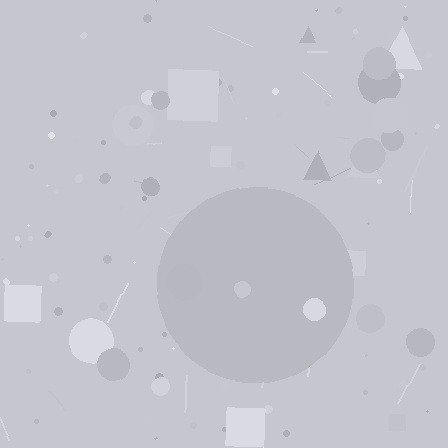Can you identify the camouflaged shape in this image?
The camouflaged shape is a circle.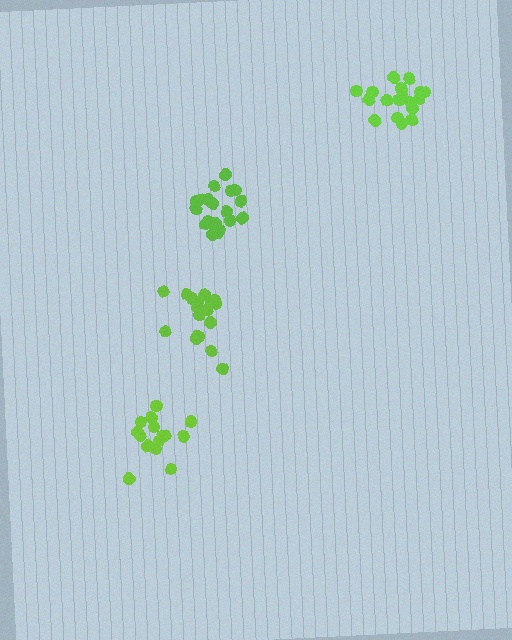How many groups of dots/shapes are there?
There are 4 groups.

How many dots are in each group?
Group 1: 15 dots, Group 2: 20 dots, Group 3: 19 dots, Group 4: 18 dots (72 total).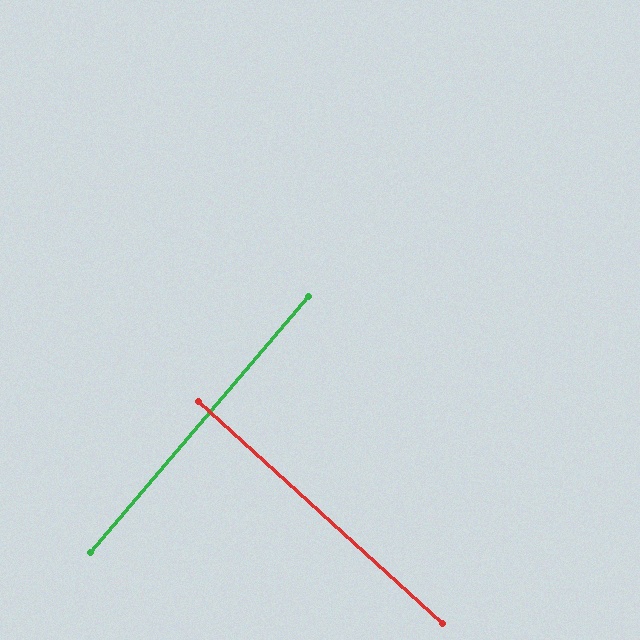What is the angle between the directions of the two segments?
Approximately 88 degrees.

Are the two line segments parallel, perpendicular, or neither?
Perpendicular — they meet at approximately 88°.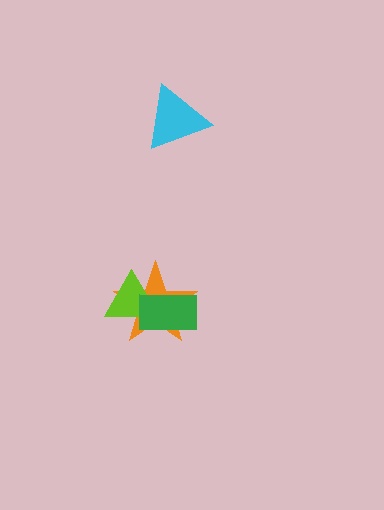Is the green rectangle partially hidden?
No, no other shape covers it.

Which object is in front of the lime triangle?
The green rectangle is in front of the lime triangle.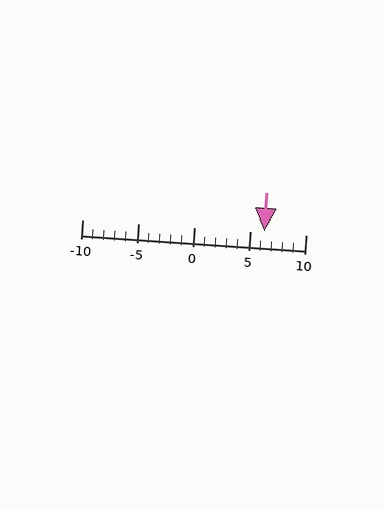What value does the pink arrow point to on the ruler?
The pink arrow points to approximately 6.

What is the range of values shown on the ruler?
The ruler shows values from -10 to 10.